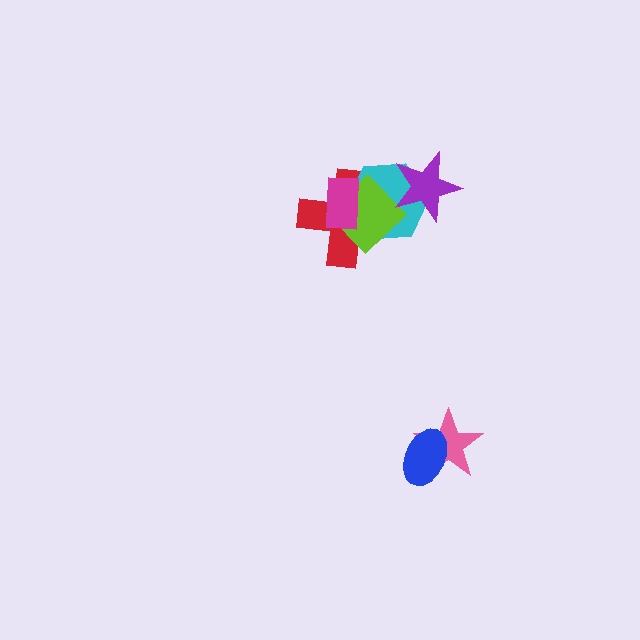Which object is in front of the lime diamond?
The magenta rectangle is in front of the lime diamond.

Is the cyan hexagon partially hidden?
Yes, it is partially covered by another shape.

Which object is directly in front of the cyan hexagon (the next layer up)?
The lime diamond is directly in front of the cyan hexagon.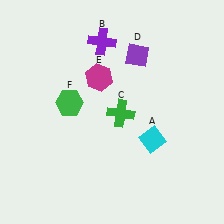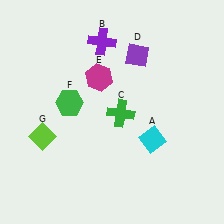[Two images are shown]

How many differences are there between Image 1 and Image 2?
There is 1 difference between the two images.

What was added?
A lime diamond (G) was added in Image 2.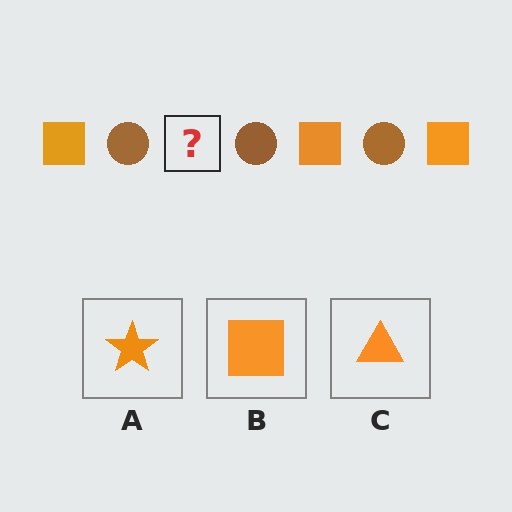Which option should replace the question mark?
Option B.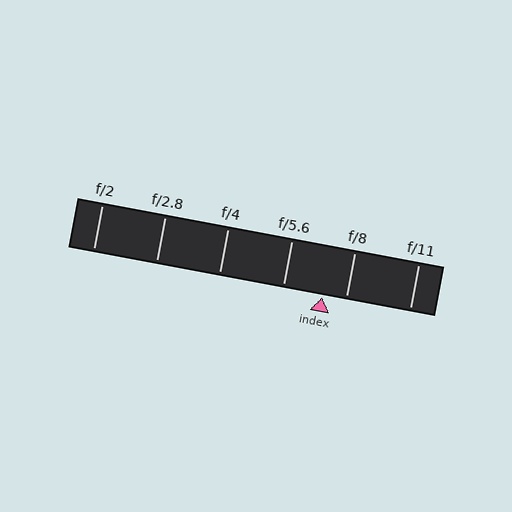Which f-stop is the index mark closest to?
The index mark is closest to f/8.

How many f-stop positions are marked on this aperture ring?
There are 6 f-stop positions marked.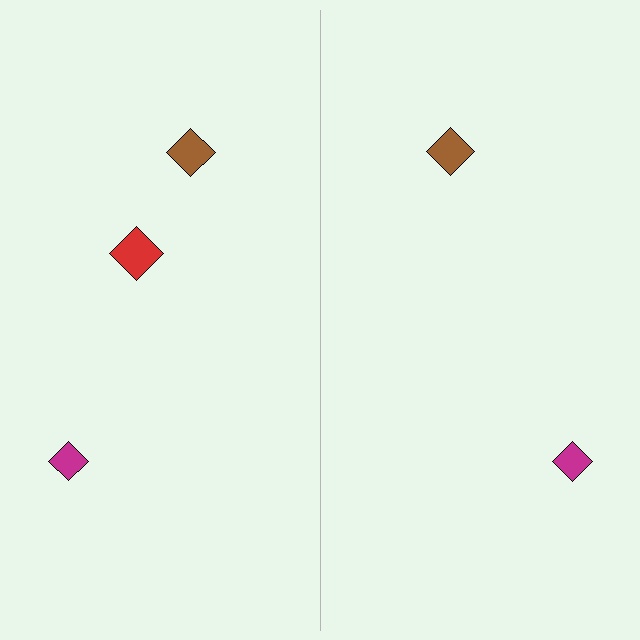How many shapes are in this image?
There are 5 shapes in this image.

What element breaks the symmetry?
A red diamond is missing from the right side.